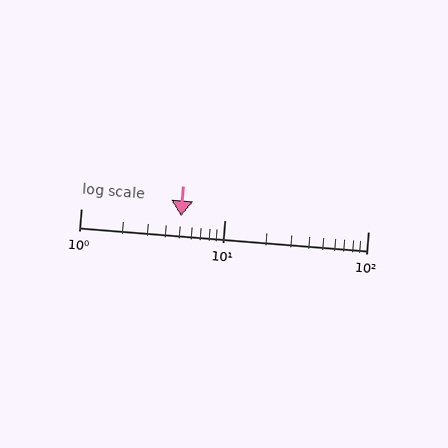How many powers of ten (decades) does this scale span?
The scale spans 2 decades, from 1 to 100.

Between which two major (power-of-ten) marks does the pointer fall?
The pointer is between 1 and 10.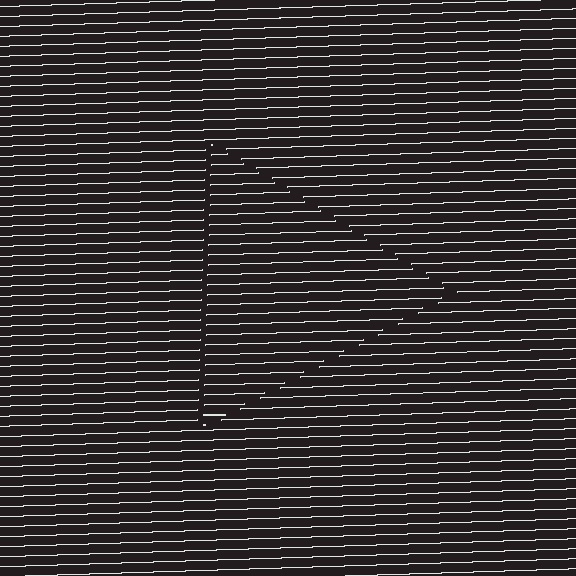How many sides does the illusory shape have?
3 sides — the line-ends trace a triangle.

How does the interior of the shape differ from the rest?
The interior of the shape contains the same grating, shifted by half a period — the contour is defined by the phase discontinuity where line-ends from the inner and outer gratings abut.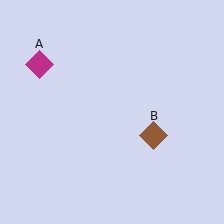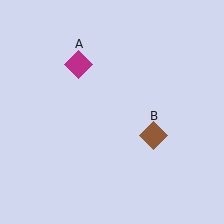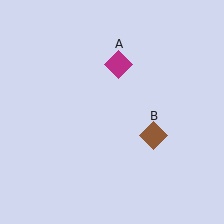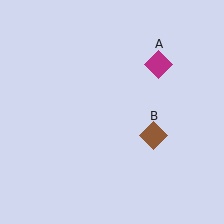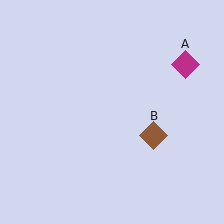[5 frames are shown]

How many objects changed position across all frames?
1 object changed position: magenta diamond (object A).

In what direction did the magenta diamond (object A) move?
The magenta diamond (object A) moved right.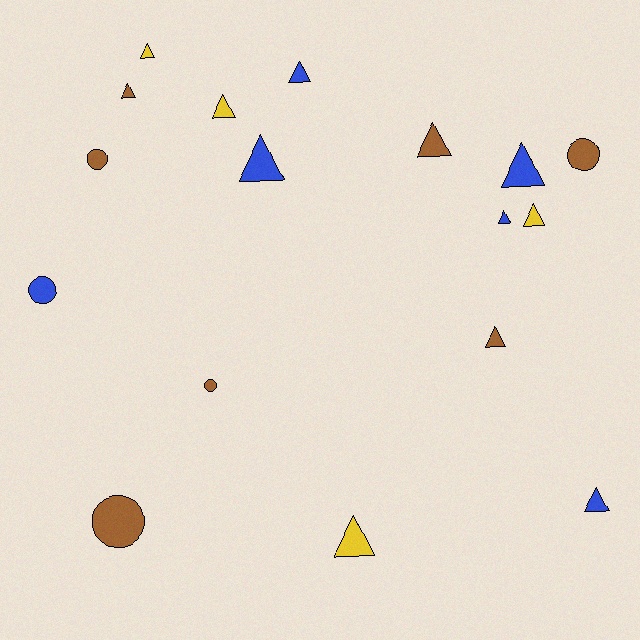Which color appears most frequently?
Brown, with 7 objects.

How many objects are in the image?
There are 17 objects.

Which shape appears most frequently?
Triangle, with 12 objects.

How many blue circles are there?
There is 1 blue circle.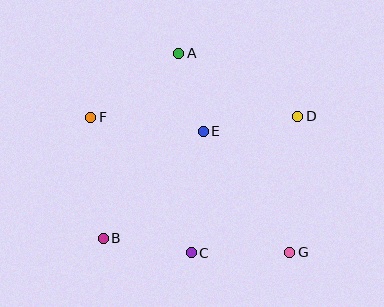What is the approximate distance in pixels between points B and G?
The distance between B and G is approximately 187 pixels.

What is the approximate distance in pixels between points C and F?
The distance between C and F is approximately 169 pixels.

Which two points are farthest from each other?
Points F and G are farthest from each other.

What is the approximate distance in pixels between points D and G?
The distance between D and G is approximately 137 pixels.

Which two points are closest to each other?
Points A and E are closest to each other.